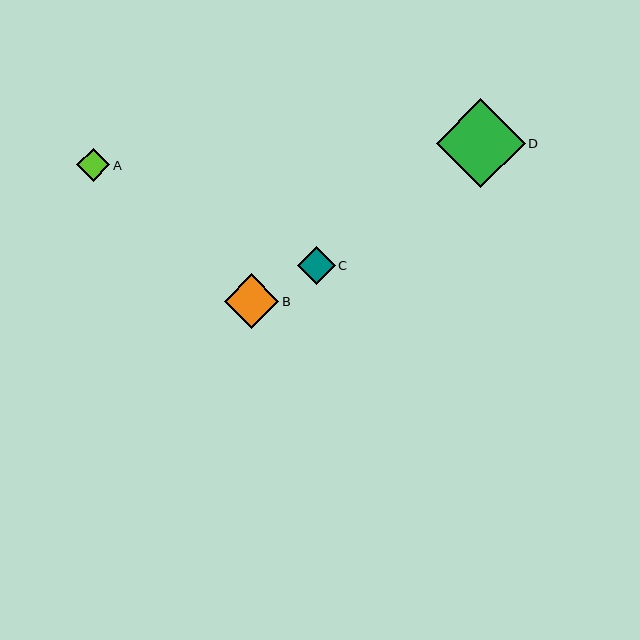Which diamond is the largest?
Diamond D is the largest with a size of approximately 89 pixels.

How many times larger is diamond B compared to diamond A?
Diamond B is approximately 1.7 times the size of diamond A.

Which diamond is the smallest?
Diamond A is the smallest with a size of approximately 33 pixels.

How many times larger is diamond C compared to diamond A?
Diamond C is approximately 1.1 times the size of diamond A.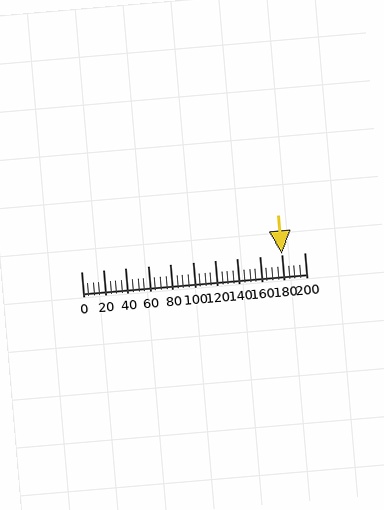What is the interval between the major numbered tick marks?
The major tick marks are spaced 20 units apart.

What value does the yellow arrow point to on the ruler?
The yellow arrow points to approximately 180.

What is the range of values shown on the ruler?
The ruler shows values from 0 to 200.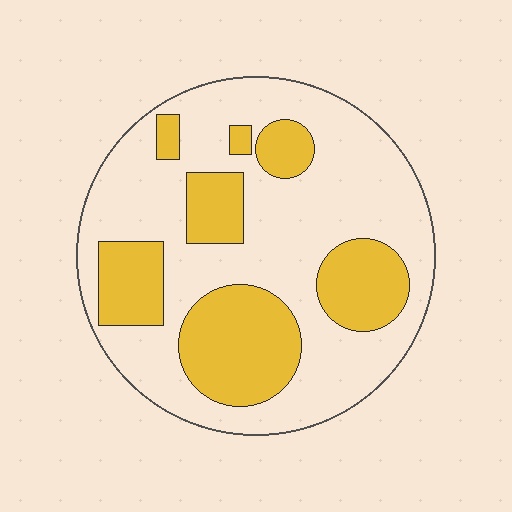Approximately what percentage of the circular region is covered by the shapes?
Approximately 35%.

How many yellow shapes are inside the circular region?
7.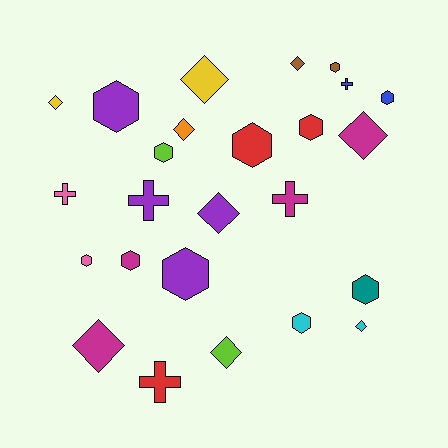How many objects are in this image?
There are 25 objects.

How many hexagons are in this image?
There are 11 hexagons.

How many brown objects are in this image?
There are 2 brown objects.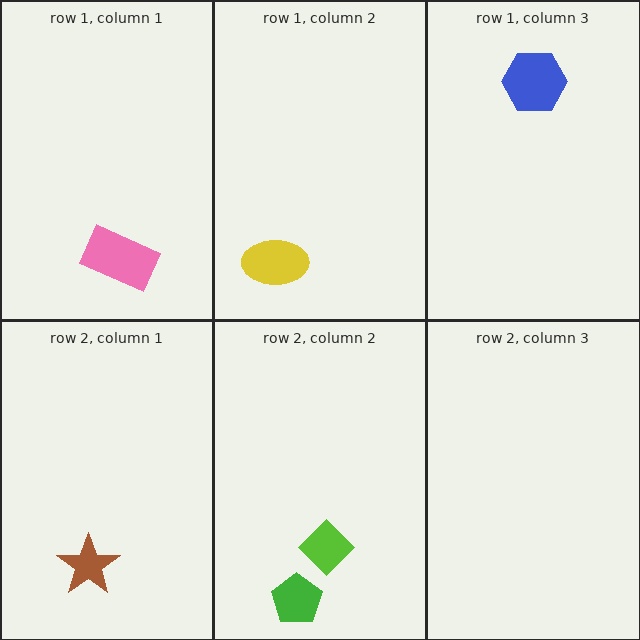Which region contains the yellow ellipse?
The row 1, column 2 region.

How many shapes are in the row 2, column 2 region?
2.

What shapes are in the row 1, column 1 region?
The pink rectangle.